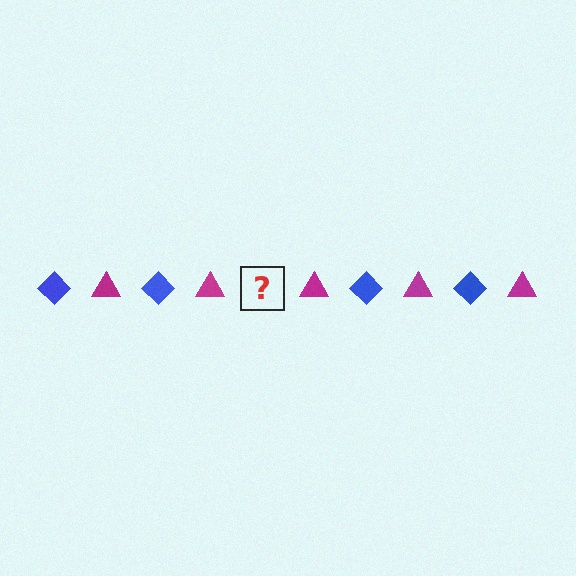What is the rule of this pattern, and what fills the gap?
The rule is that the pattern alternates between blue diamond and magenta triangle. The gap should be filled with a blue diamond.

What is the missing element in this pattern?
The missing element is a blue diamond.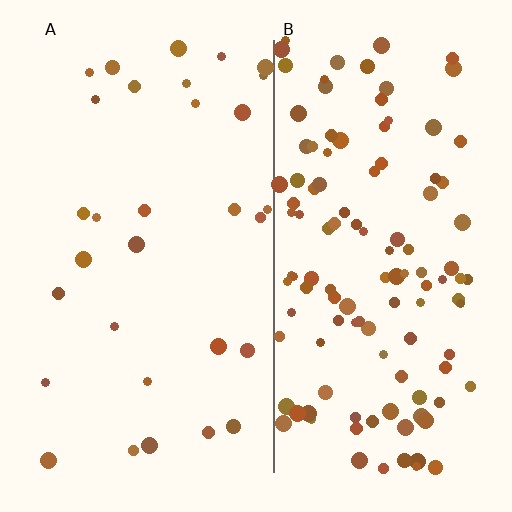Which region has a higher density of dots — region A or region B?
B (the right).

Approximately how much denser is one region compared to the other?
Approximately 3.9× — region B over region A.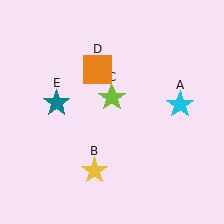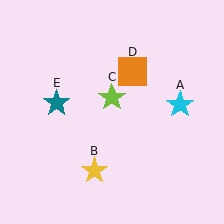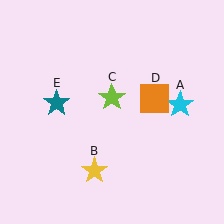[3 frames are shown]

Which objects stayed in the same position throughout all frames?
Cyan star (object A) and yellow star (object B) and lime star (object C) and teal star (object E) remained stationary.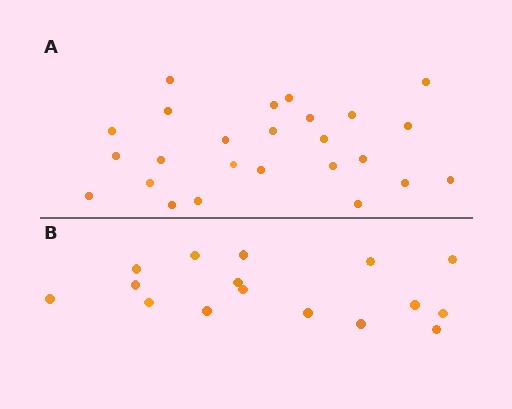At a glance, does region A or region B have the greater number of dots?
Region A (the top region) has more dots.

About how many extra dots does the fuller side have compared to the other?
Region A has roughly 8 or so more dots than region B.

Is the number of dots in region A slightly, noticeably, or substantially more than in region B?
Region A has substantially more. The ratio is roughly 1.6 to 1.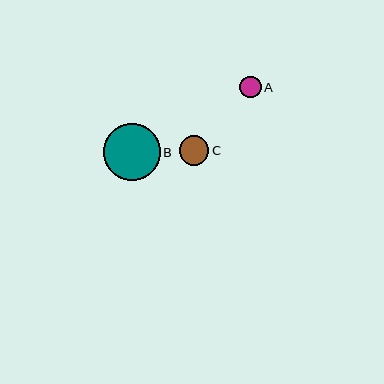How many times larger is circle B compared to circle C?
Circle B is approximately 1.9 times the size of circle C.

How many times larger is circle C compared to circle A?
Circle C is approximately 1.4 times the size of circle A.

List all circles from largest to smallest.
From largest to smallest: B, C, A.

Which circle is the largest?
Circle B is the largest with a size of approximately 57 pixels.